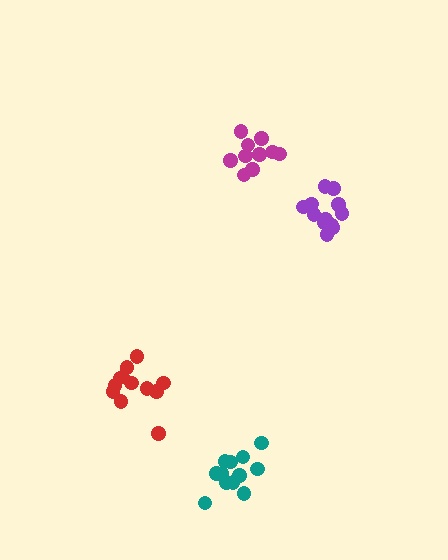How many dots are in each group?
Group 1: 12 dots, Group 2: 13 dots, Group 3: 12 dots, Group 4: 10 dots (47 total).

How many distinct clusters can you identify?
There are 4 distinct clusters.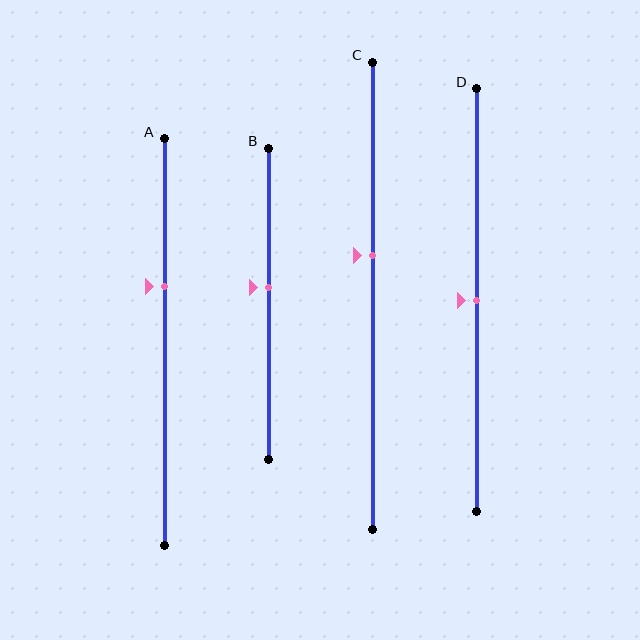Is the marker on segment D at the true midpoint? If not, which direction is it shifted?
Yes, the marker on segment D is at the true midpoint.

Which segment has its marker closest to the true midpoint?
Segment D has its marker closest to the true midpoint.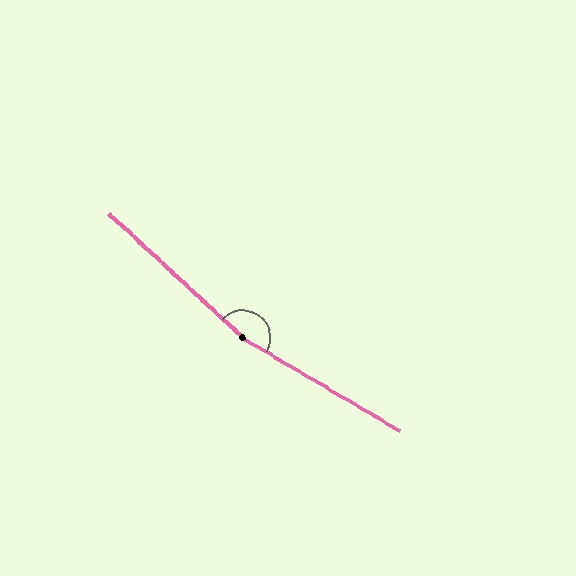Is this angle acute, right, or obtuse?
It is obtuse.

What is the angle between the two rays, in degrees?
Approximately 168 degrees.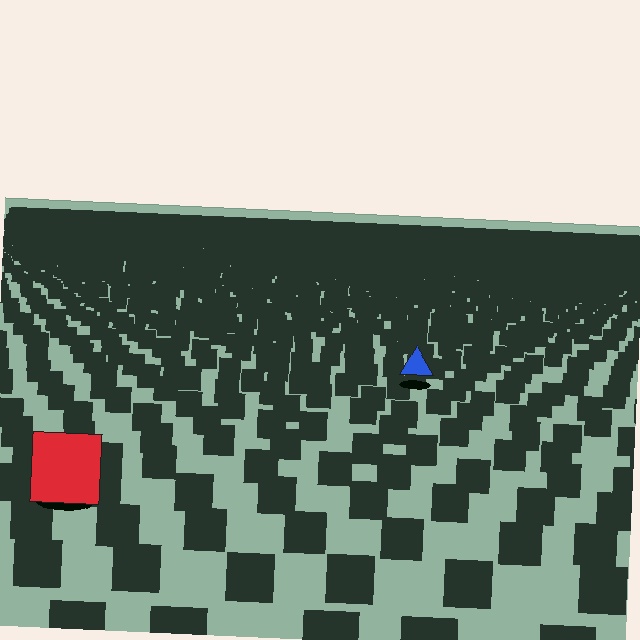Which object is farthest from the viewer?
The blue triangle is farthest from the viewer. It appears smaller and the ground texture around it is denser.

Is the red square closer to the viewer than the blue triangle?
Yes. The red square is closer — you can tell from the texture gradient: the ground texture is coarser near it.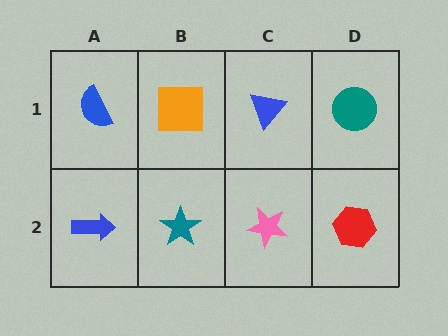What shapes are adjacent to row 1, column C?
A pink star (row 2, column C), an orange square (row 1, column B), a teal circle (row 1, column D).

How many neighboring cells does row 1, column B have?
3.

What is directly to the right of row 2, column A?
A teal star.